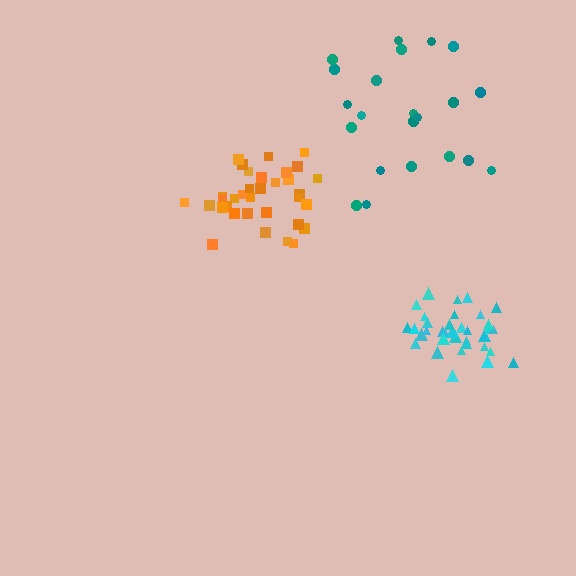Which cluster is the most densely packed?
Cyan.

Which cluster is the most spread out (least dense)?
Teal.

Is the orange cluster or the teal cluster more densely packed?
Orange.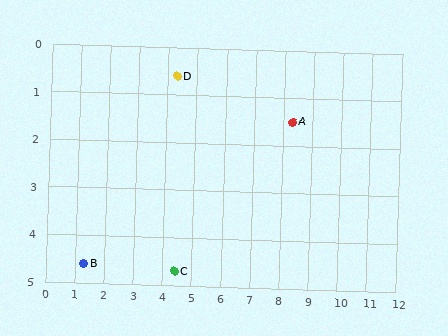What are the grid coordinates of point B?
Point B is at approximately (1.3, 4.6).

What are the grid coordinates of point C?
Point C is at approximately (4.4, 4.7).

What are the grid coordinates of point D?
Point D is at approximately (4.3, 0.6).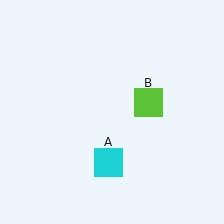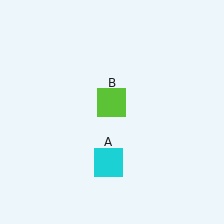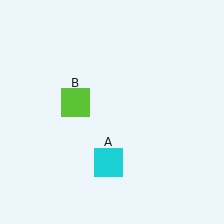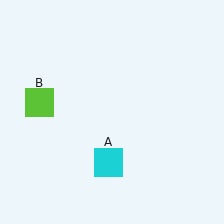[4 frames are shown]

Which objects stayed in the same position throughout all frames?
Cyan square (object A) remained stationary.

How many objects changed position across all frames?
1 object changed position: lime square (object B).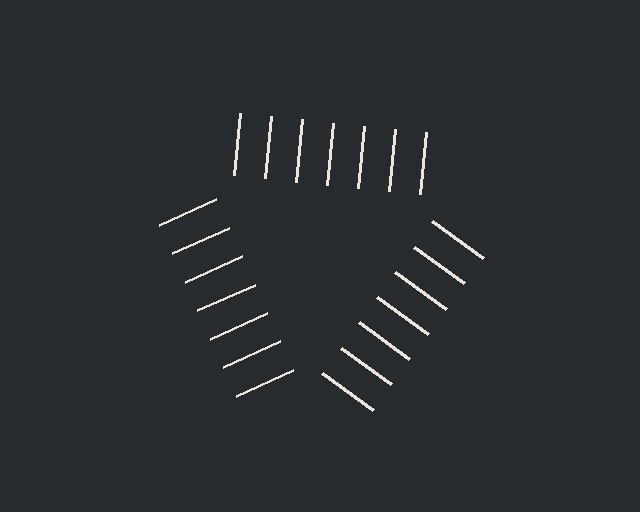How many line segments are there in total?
21 — 7 along each of the 3 edges.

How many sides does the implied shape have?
3 sides — the line-ends trace a triangle.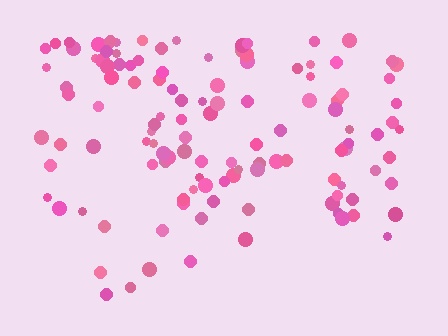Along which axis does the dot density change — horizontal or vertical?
Vertical.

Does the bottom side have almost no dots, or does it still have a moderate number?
Still a moderate number, just noticeably fewer than the top.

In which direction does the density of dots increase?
From bottom to top, with the top side densest.